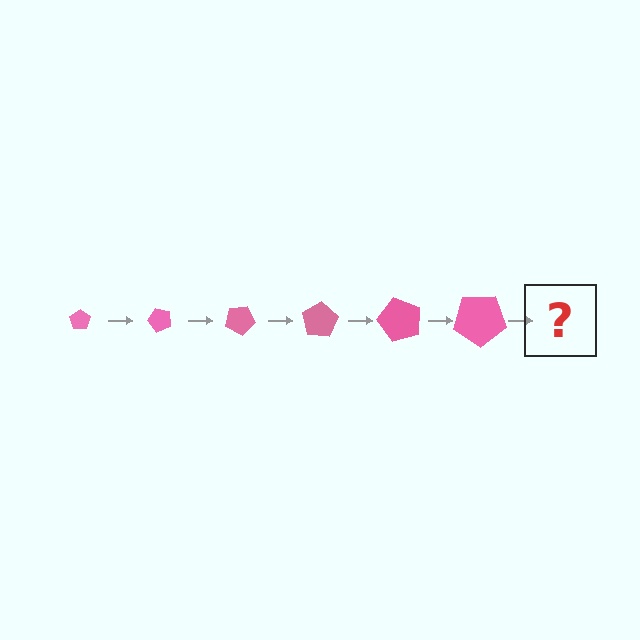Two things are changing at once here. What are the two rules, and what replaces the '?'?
The two rules are that the pentagon grows larger each step and it rotates 50 degrees each step. The '?' should be a pentagon, larger than the previous one and rotated 300 degrees from the start.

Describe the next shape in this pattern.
It should be a pentagon, larger than the previous one and rotated 300 degrees from the start.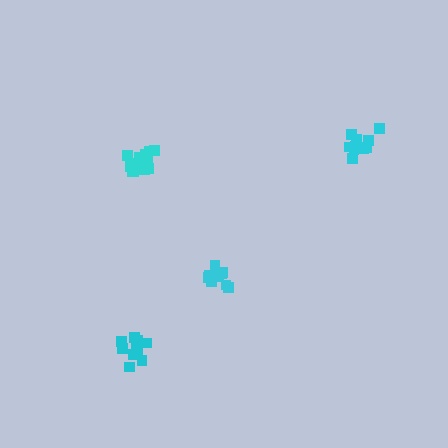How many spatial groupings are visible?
There are 4 spatial groupings.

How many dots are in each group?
Group 1: 15 dots, Group 2: 10 dots, Group 3: 11 dots, Group 4: 11 dots (47 total).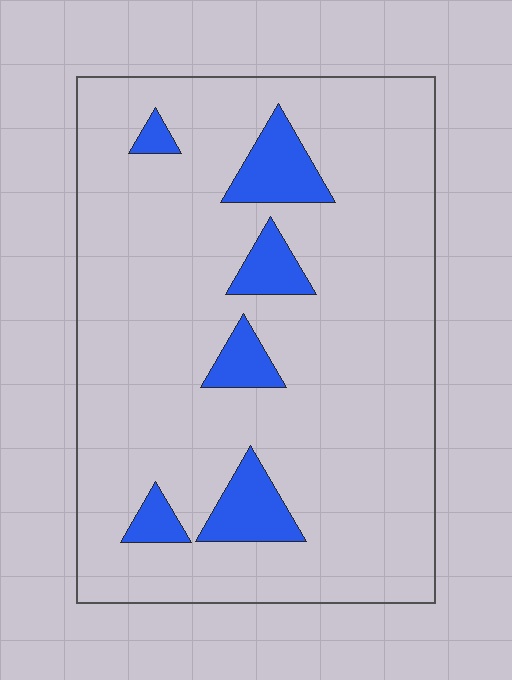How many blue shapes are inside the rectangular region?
6.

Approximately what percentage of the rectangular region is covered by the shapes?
Approximately 10%.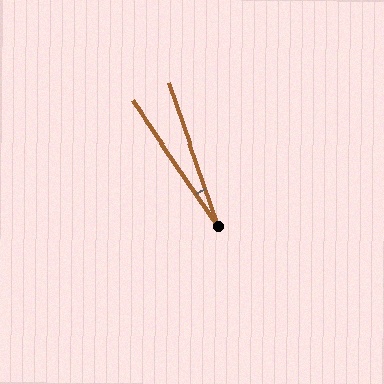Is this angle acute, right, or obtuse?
It is acute.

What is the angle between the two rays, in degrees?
Approximately 15 degrees.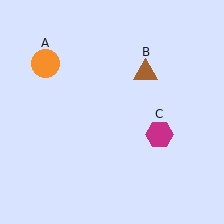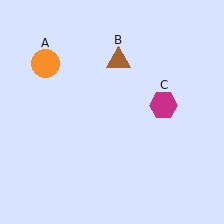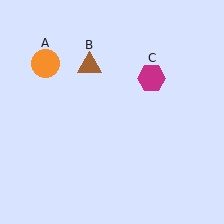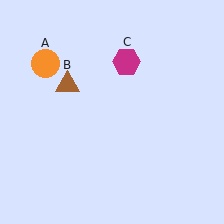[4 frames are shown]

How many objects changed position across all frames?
2 objects changed position: brown triangle (object B), magenta hexagon (object C).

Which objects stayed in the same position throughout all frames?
Orange circle (object A) remained stationary.